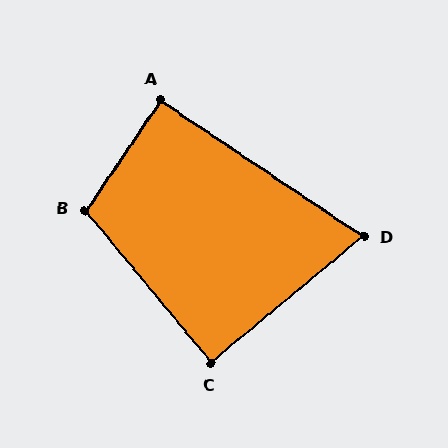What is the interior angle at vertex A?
Approximately 90 degrees (approximately right).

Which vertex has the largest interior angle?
B, at approximately 106 degrees.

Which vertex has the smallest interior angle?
D, at approximately 74 degrees.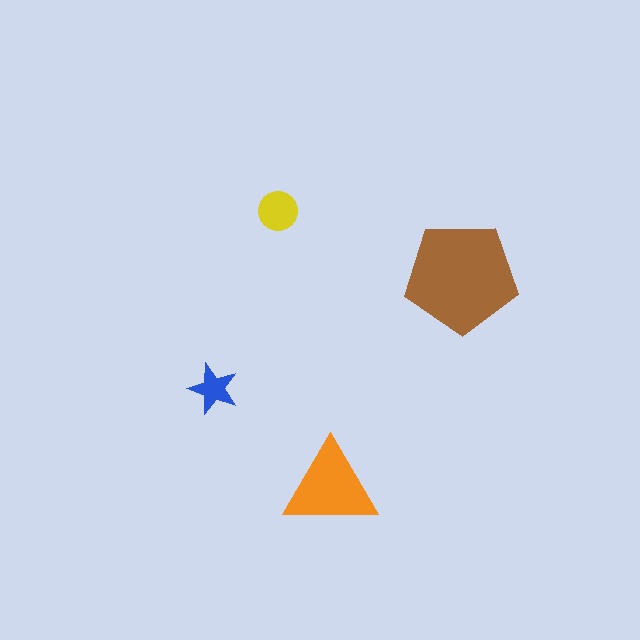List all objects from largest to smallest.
The brown pentagon, the orange triangle, the yellow circle, the blue star.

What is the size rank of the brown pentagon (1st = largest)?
1st.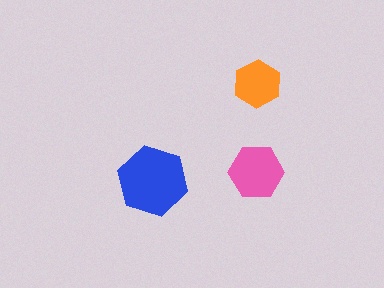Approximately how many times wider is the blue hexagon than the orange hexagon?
About 1.5 times wider.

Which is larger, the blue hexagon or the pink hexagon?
The blue one.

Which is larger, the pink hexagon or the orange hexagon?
The pink one.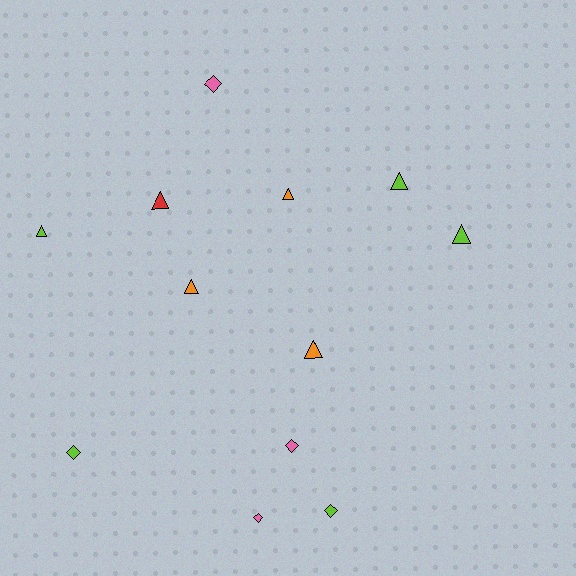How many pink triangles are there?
There are no pink triangles.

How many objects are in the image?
There are 12 objects.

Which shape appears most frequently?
Triangle, with 7 objects.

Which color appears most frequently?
Lime, with 5 objects.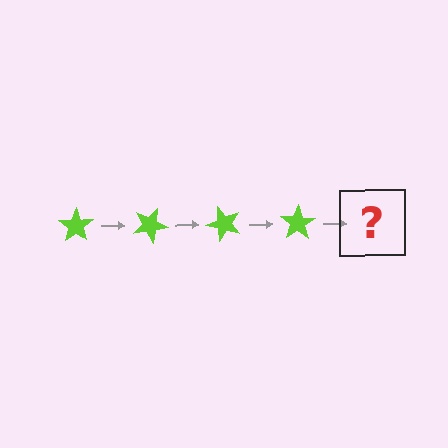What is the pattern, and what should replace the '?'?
The pattern is that the star rotates 25 degrees each step. The '?' should be a lime star rotated 100 degrees.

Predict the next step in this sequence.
The next step is a lime star rotated 100 degrees.